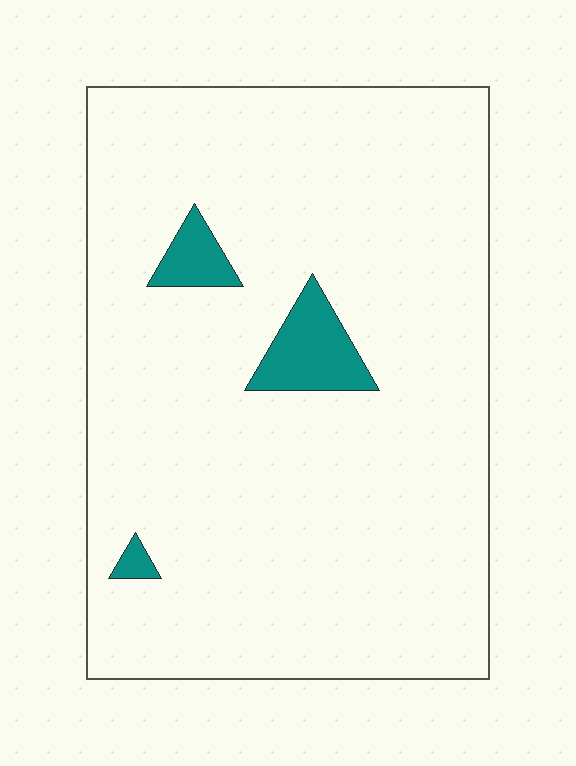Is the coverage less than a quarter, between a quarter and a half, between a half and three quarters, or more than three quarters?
Less than a quarter.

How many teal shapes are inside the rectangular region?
3.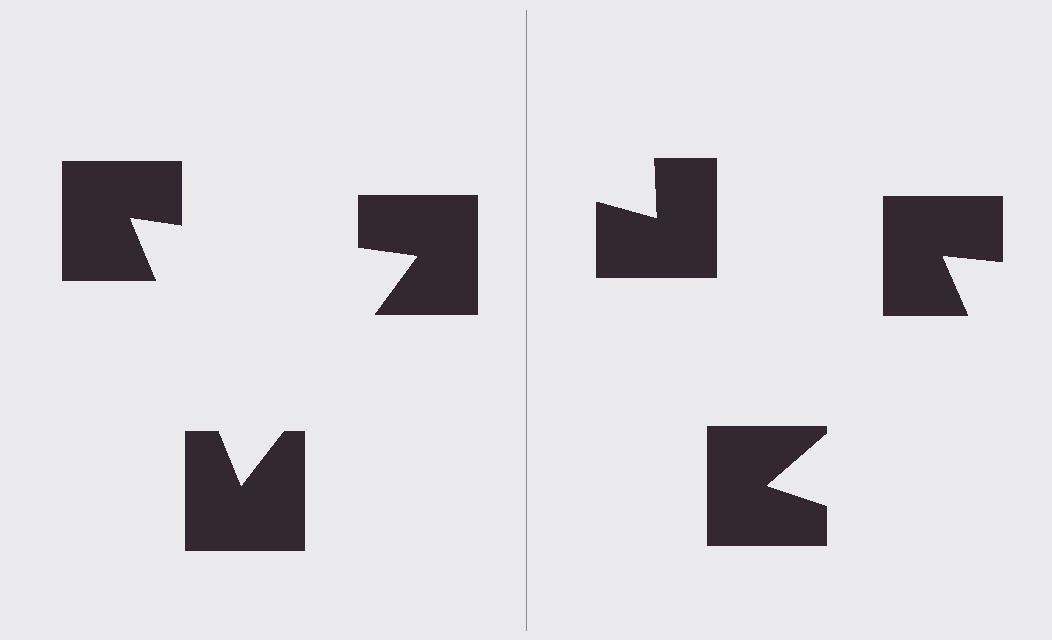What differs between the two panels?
The notched squares are positioned identically on both sides; only the wedge orientations differ. On the left they align to a triangle; on the right they are misaligned.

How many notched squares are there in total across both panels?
6 — 3 on each side.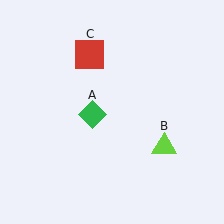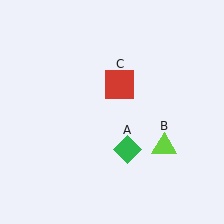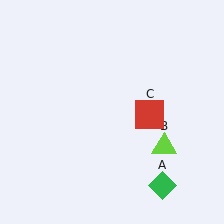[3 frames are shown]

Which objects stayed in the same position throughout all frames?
Lime triangle (object B) remained stationary.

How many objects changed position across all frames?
2 objects changed position: green diamond (object A), red square (object C).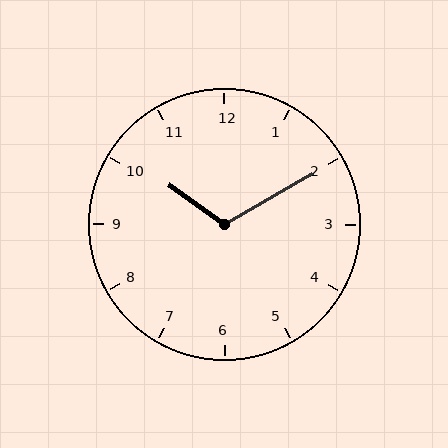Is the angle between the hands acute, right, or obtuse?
It is obtuse.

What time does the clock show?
10:10.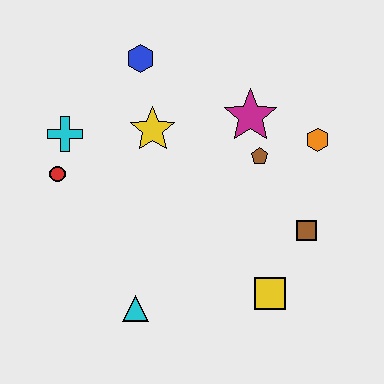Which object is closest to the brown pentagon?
The magenta star is closest to the brown pentagon.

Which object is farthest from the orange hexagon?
The red circle is farthest from the orange hexagon.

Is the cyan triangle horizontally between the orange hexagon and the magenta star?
No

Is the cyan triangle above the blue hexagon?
No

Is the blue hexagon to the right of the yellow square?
No